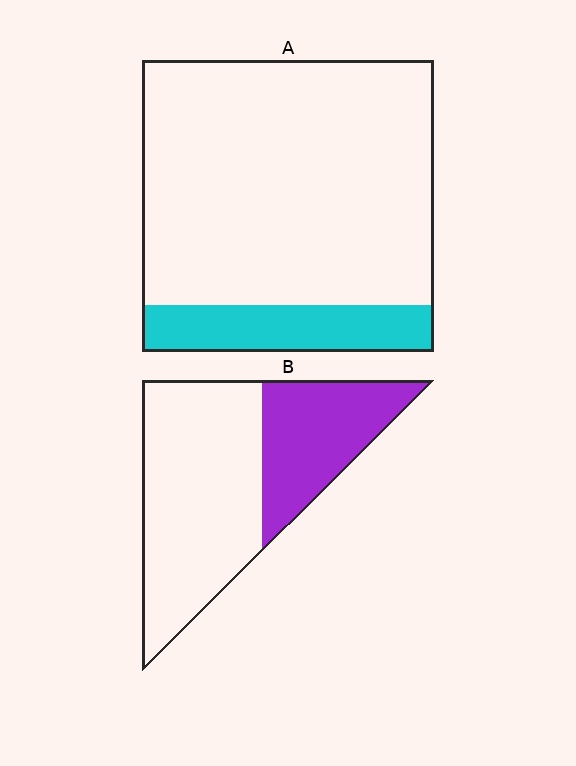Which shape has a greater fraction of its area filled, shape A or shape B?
Shape B.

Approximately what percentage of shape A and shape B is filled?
A is approximately 15% and B is approximately 35%.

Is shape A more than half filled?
No.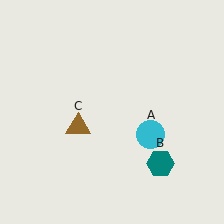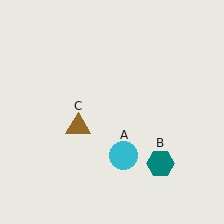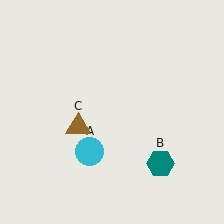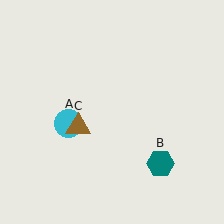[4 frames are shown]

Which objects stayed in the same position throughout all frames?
Teal hexagon (object B) and brown triangle (object C) remained stationary.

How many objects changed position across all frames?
1 object changed position: cyan circle (object A).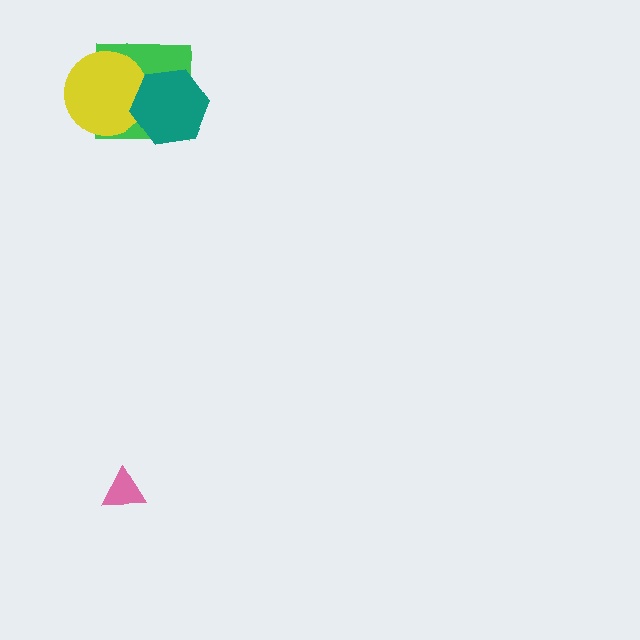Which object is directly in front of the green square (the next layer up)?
The yellow circle is directly in front of the green square.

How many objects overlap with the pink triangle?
0 objects overlap with the pink triangle.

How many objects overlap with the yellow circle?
2 objects overlap with the yellow circle.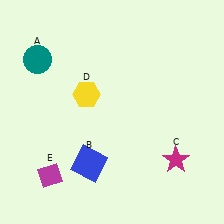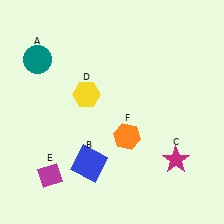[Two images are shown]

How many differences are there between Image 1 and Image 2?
There is 1 difference between the two images.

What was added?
An orange hexagon (F) was added in Image 2.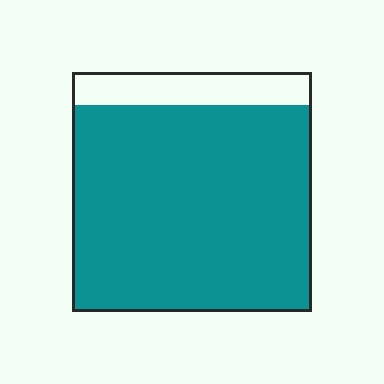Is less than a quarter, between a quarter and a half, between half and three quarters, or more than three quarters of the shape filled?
More than three quarters.